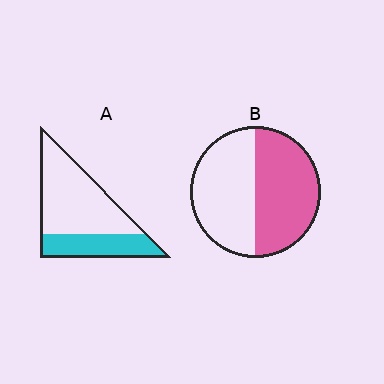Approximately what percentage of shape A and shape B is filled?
A is approximately 35% and B is approximately 50%.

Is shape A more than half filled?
No.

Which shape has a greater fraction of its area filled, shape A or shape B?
Shape B.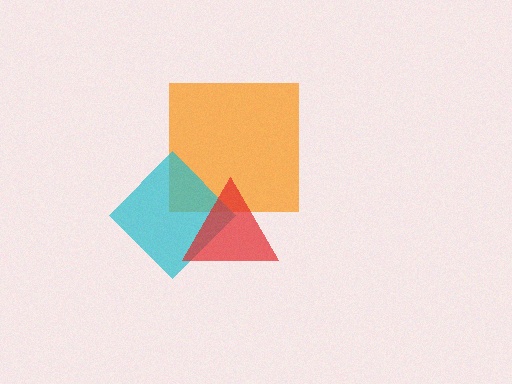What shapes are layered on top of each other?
The layered shapes are: an orange square, a cyan diamond, a red triangle.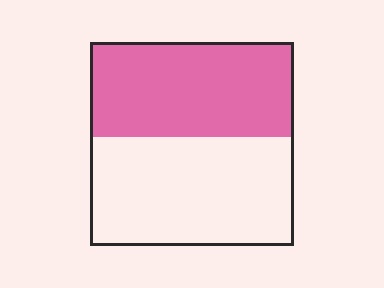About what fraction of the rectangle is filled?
About one half (1/2).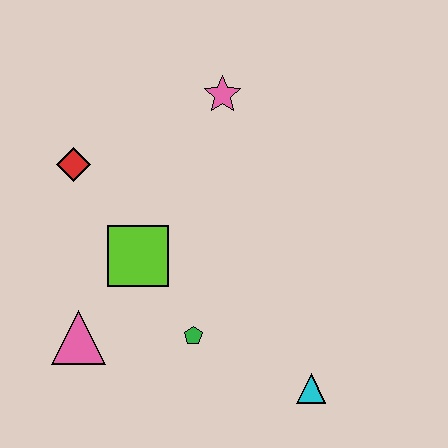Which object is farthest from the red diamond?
The cyan triangle is farthest from the red diamond.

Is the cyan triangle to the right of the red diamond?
Yes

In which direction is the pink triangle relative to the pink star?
The pink triangle is below the pink star.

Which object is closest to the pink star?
The red diamond is closest to the pink star.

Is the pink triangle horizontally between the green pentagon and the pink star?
No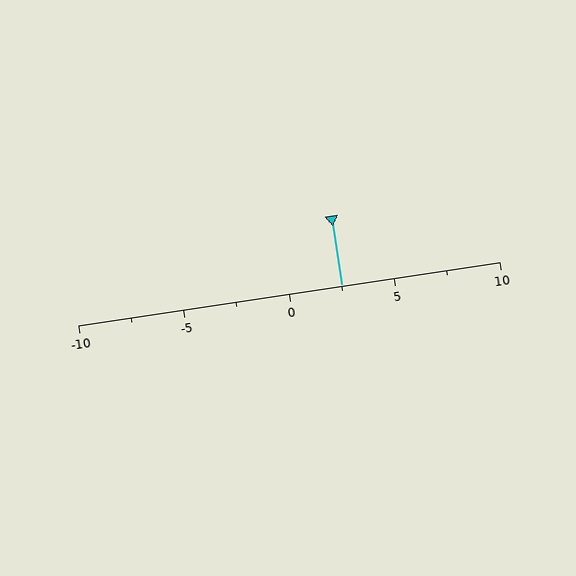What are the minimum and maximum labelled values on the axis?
The axis runs from -10 to 10.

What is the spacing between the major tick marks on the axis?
The major ticks are spaced 5 apart.